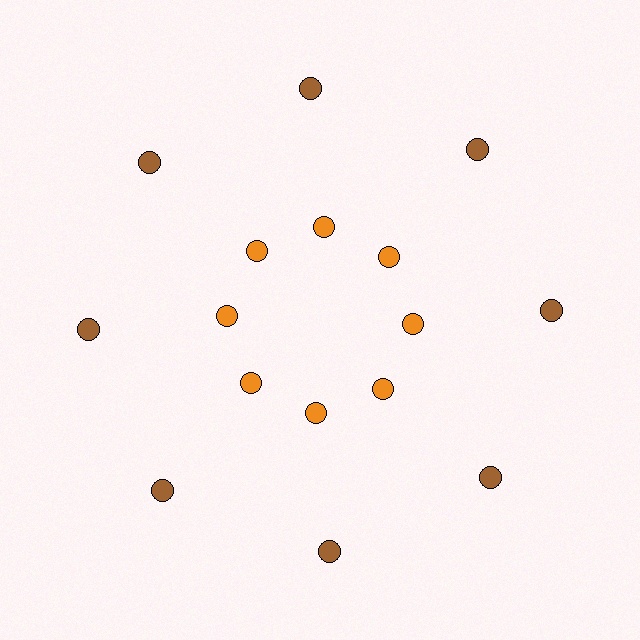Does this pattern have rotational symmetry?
Yes, this pattern has 8-fold rotational symmetry. It looks the same after rotating 45 degrees around the center.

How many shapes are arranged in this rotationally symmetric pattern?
There are 16 shapes, arranged in 8 groups of 2.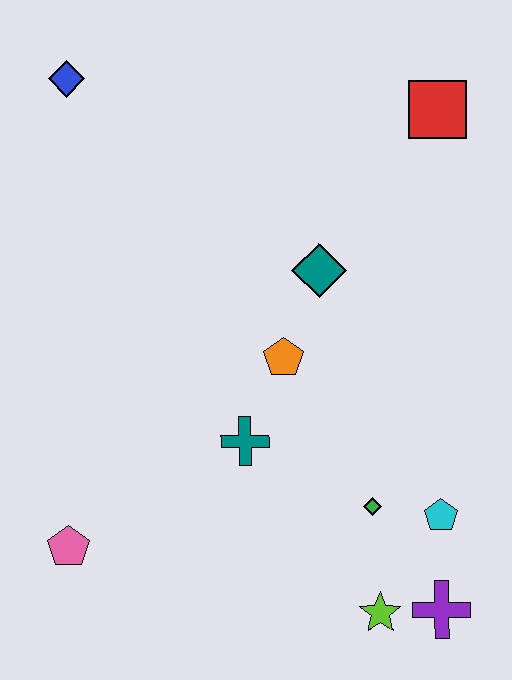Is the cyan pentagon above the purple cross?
Yes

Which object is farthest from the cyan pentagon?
The blue diamond is farthest from the cyan pentagon.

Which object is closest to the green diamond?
The cyan pentagon is closest to the green diamond.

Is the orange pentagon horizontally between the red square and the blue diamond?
Yes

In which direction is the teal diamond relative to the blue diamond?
The teal diamond is to the right of the blue diamond.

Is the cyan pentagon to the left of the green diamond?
No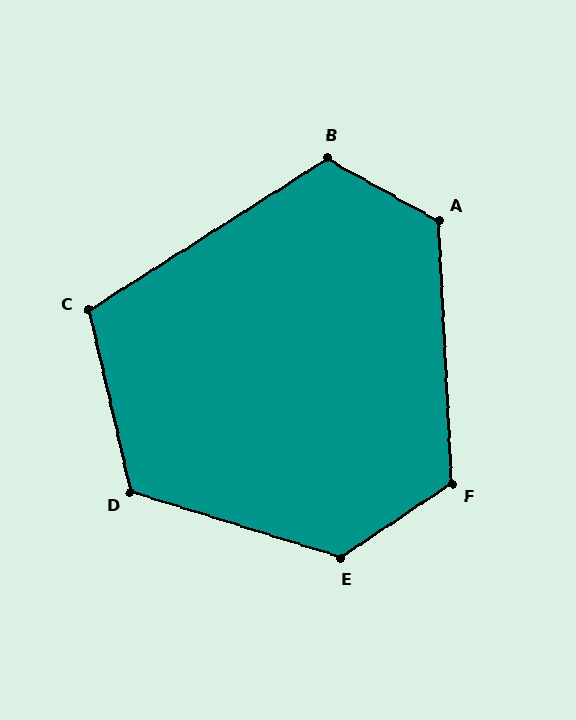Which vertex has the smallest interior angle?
C, at approximately 110 degrees.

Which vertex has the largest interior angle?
E, at approximately 128 degrees.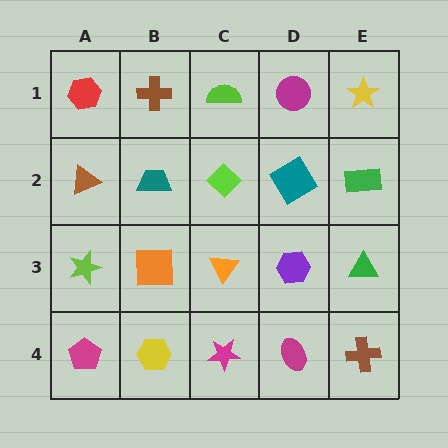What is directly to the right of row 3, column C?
A purple hexagon.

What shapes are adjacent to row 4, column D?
A purple hexagon (row 3, column D), a magenta star (row 4, column C), a brown cross (row 4, column E).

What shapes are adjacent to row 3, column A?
A brown triangle (row 2, column A), a magenta pentagon (row 4, column A), an orange square (row 3, column B).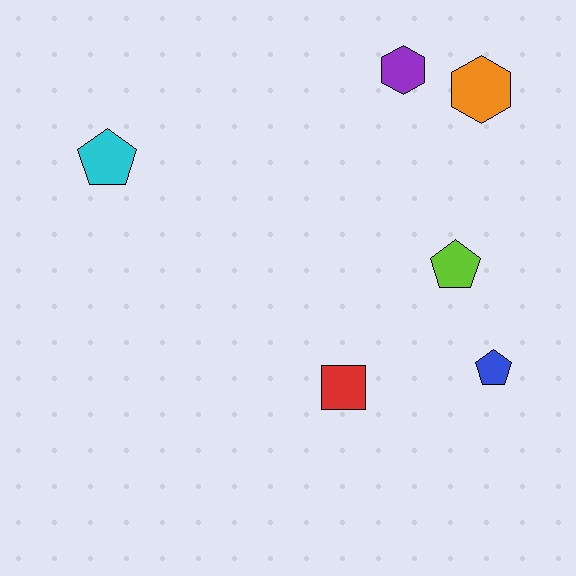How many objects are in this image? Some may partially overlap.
There are 6 objects.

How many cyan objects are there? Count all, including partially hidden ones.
There is 1 cyan object.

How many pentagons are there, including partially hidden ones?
There are 3 pentagons.